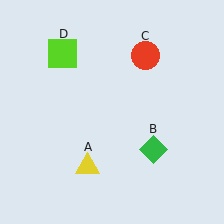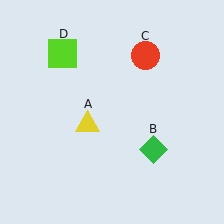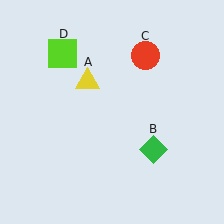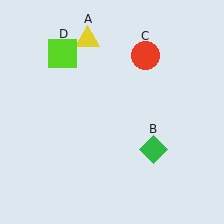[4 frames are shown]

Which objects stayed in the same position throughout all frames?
Green diamond (object B) and red circle (object C) and lime square (object D) remained stationary.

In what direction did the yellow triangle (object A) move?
The yellow triangle (object A) moved up.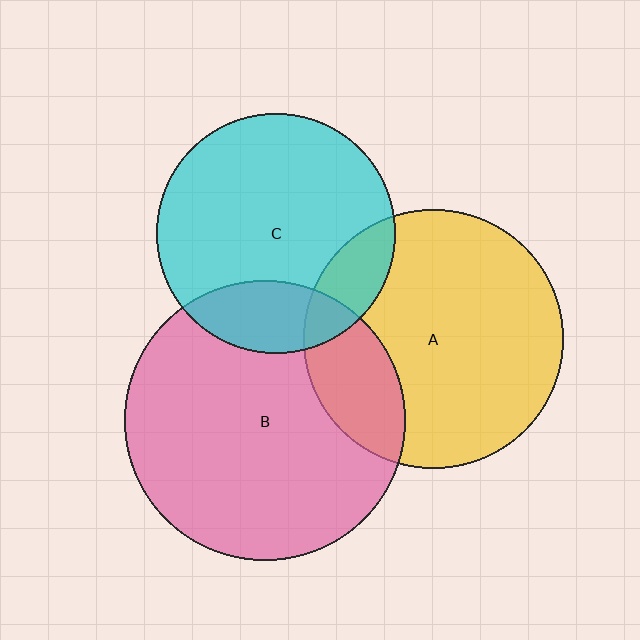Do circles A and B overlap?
Yes.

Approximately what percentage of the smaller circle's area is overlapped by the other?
Approximately 20%.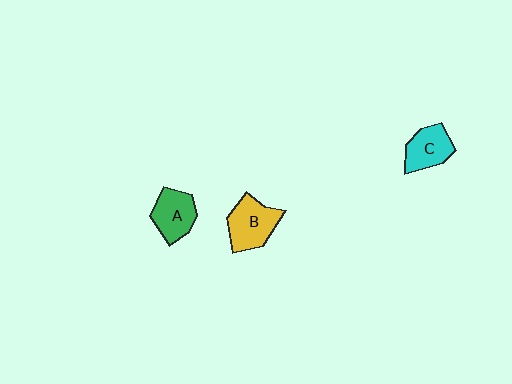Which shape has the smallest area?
Shape C (cyan).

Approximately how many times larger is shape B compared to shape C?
Approximately 1.3 times.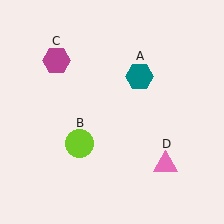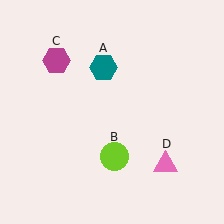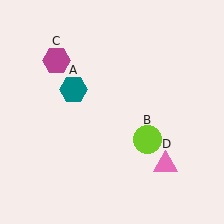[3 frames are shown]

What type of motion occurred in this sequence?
The teal hexagon (object A), lime circle (object B) rotated counterclockwise around the center of the scene.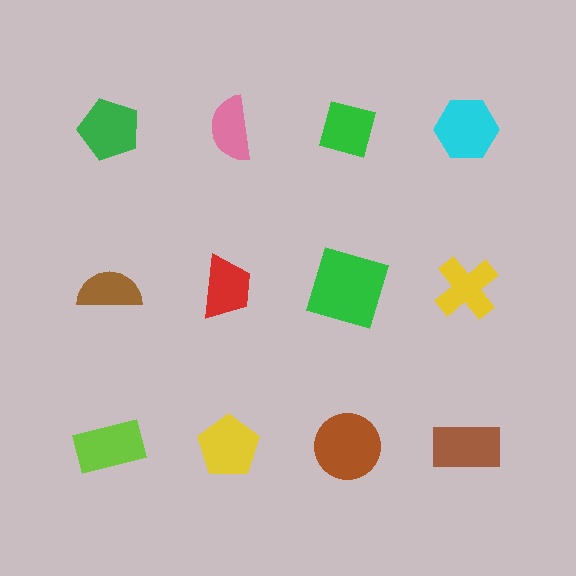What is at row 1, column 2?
A pink semicircle.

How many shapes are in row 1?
4 shapes.